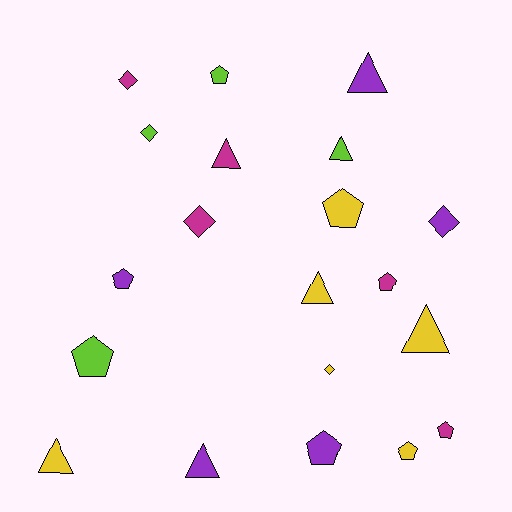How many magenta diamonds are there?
There are 2 magenta diamonds.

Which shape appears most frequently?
Pentagon, with 8 objects.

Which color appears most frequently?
Yellow, with 6 objects.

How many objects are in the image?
There are 20 objects.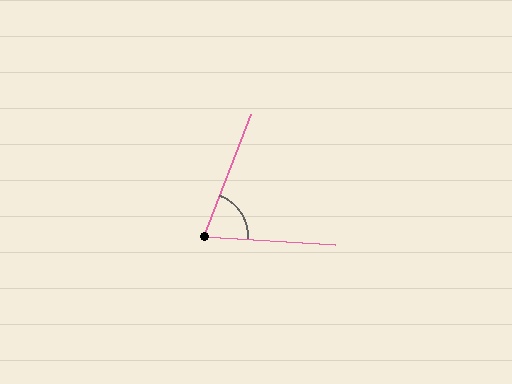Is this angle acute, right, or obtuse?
It is acute.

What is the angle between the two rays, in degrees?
Approximately 72 degrees.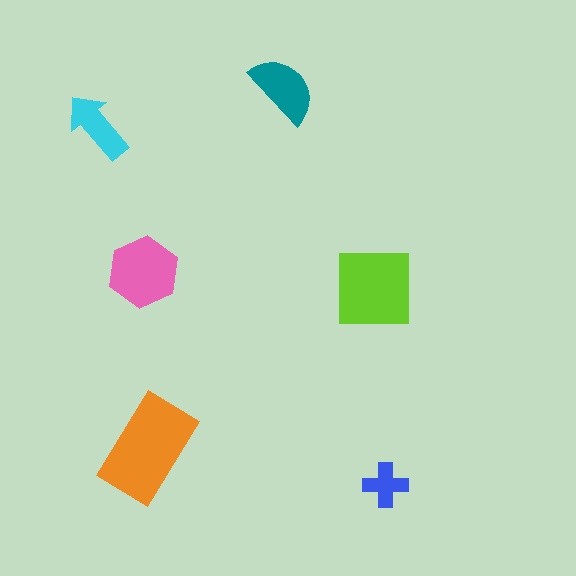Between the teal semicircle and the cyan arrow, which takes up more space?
The teal semicircle.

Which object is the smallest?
The blue cross.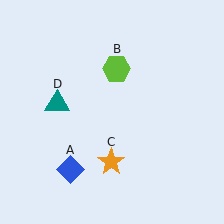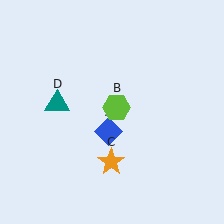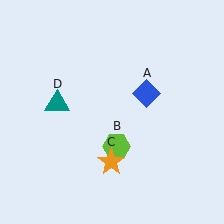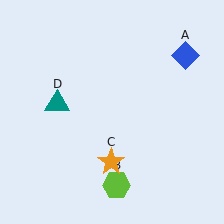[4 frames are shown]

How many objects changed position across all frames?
2 objects changed position: blue diamond (object A), lime hexagon (object B).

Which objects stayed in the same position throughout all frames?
Orange star (object C) and teal triangle (object D) remained stationary.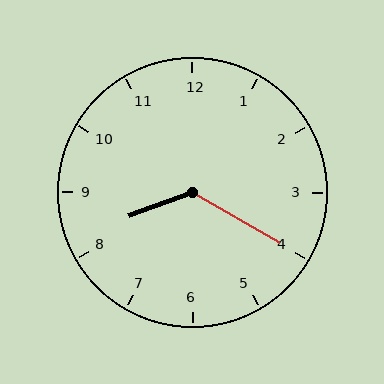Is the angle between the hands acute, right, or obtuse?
It is obtuse.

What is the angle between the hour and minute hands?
Approximately 130 degrees.